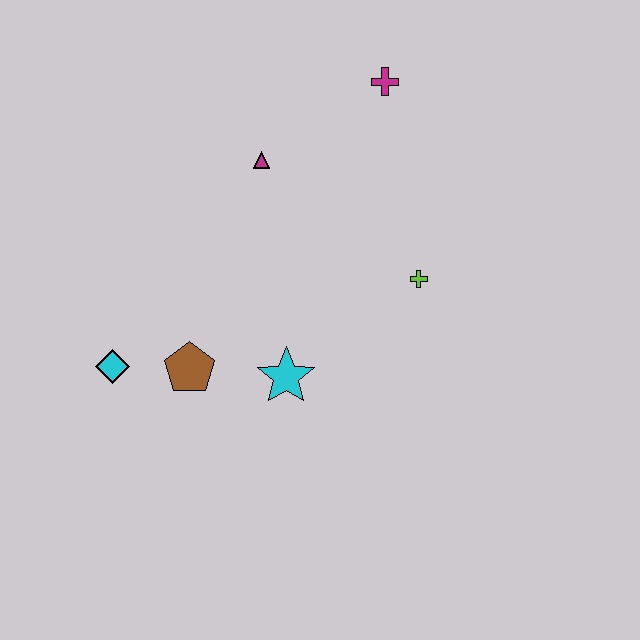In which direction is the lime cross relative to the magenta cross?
The lime cross is below the magenta cross.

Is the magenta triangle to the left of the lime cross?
Yes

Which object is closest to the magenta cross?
The magenta triangle is closest to the magenta cross.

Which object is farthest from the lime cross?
The cyan diamond is farthest from the lime cross.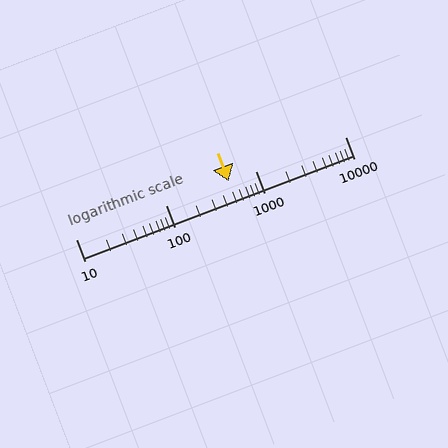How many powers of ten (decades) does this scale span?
The scale spans 3 decades, from 10 to 10000.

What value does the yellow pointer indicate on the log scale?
The pointer indicates approximately 500.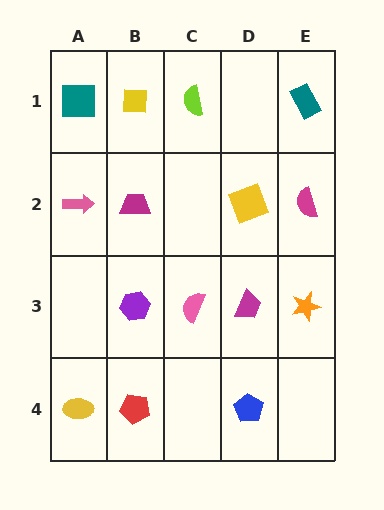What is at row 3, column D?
A magenta trapezoid.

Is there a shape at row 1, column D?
No, that cell is empty.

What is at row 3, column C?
A pink semicircle.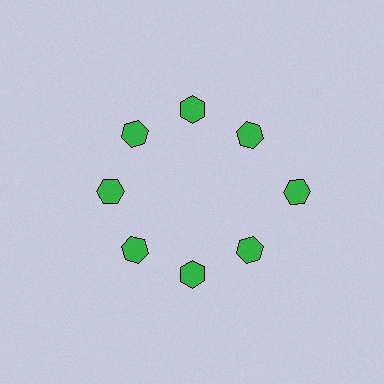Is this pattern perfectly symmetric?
No. The 8 green hexagons are arranged in a ring, but one element near the 3 o'clock position is pushed outward from the center, breaking the 8-fold rotational symmetry.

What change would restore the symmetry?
The symmetry would be restored by moving it inward, back onto the ring so that all 8 hexagons sit at equal angles and equal distance from the center.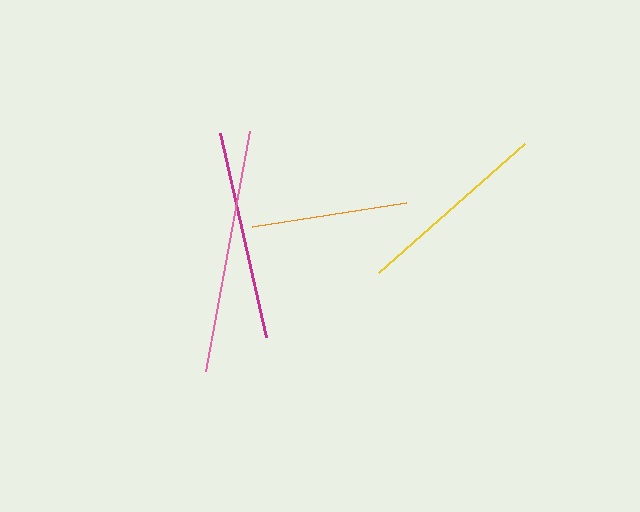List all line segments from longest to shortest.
From longest to shortest: pink, magenta, yellow, orange.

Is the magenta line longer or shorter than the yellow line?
The magenta line is longer than the yellow line.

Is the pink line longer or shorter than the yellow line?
The pink line is longer than the yellow line.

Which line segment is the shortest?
The orange line is the shortest at approximately 156 pixels.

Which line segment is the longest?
The pink line is the longest at approximately 245 pixels.